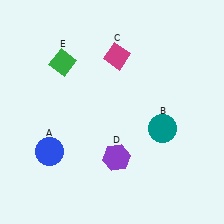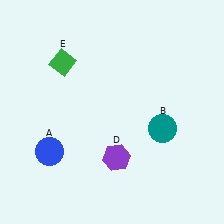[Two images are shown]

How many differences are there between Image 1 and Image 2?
There is 1 difference between the two images.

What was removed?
The magenta diamond (C) was removed in Image 2.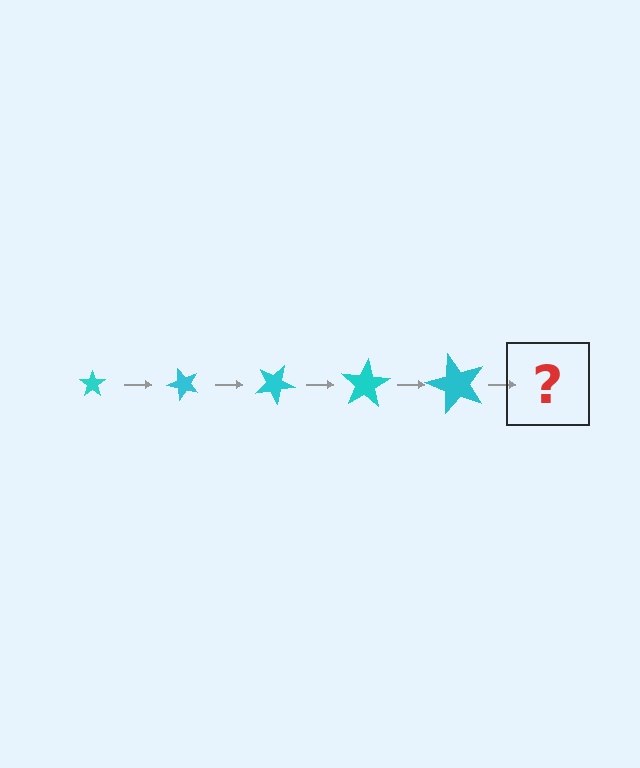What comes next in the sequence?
The next element should be a star, larger than the previous one and rotated 250 degrees from the start.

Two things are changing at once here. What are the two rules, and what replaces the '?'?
The two rules are that the star grows larger each step and it rotates 50 degrees each step. The '?' should be a star, larger than the previous one and rotated 250 degrees from the start.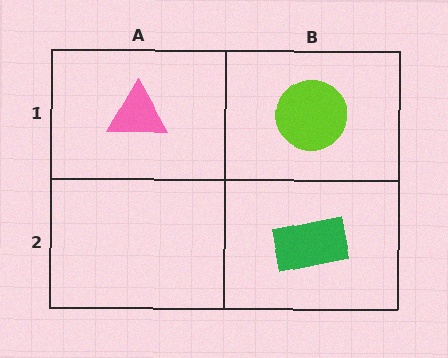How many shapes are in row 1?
2 shapes.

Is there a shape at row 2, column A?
No, that cell is empty.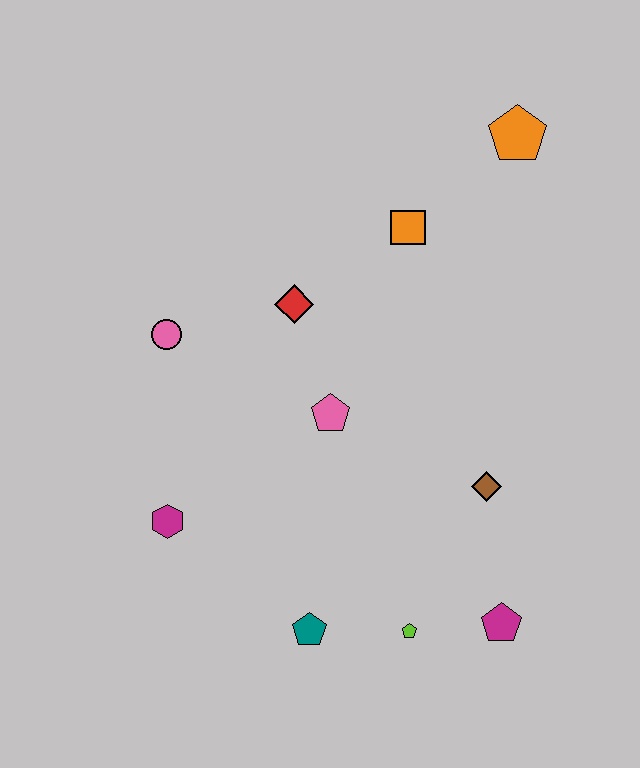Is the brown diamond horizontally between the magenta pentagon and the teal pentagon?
Yes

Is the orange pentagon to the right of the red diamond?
Yes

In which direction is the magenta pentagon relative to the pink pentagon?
The magenta pentagon is below the pink pentagon.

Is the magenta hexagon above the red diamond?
No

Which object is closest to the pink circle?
The red diamond is closest to the pink circle.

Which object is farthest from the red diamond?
The magenta pentagon is farthest from the red diamond.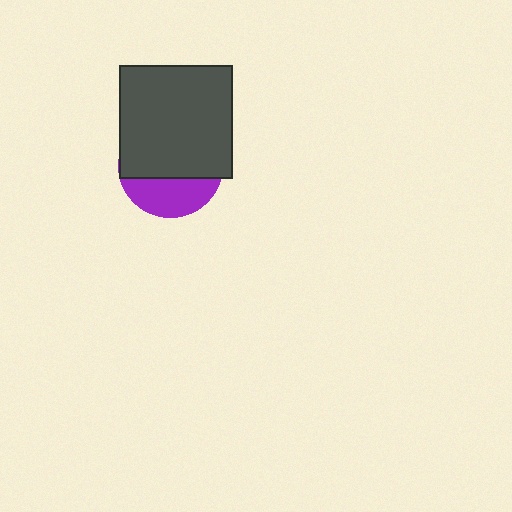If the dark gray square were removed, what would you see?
You would see the complete purple circle.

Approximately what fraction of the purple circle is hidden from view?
Roughly 66% of the purple circle is hidden behind the dark gray square.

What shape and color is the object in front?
The object in front is a dark gray square.